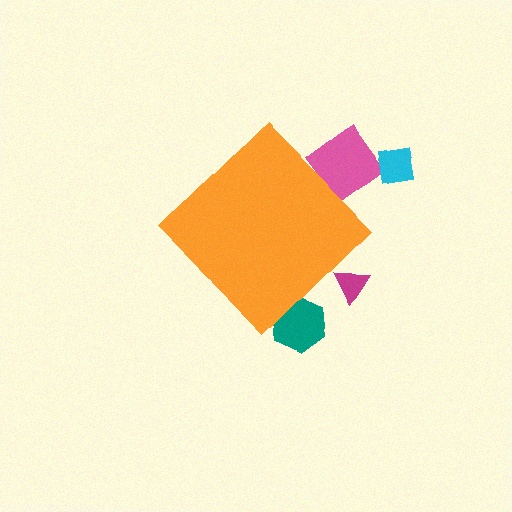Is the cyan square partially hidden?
No, the cyan square is fully visible.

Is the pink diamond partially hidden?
Yes, the pink diamond is partially hidden behind the orange diamond.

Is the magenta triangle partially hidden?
Yes, the magenta triangle is partially hidden behind the orange diamond.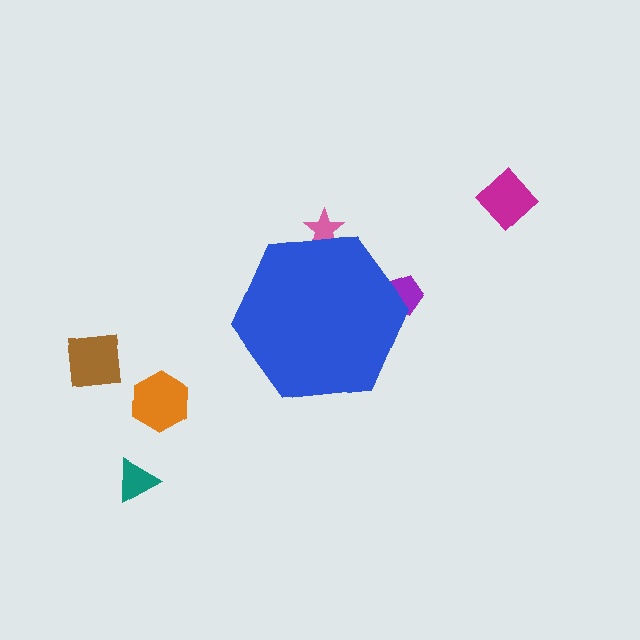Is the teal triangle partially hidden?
No, the teal triangle is fully visible.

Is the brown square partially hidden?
No, the brown square is fully visible.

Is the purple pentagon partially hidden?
Yes, the purple pentagon is partially hidden behind the blue hexagon.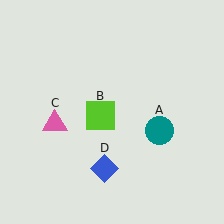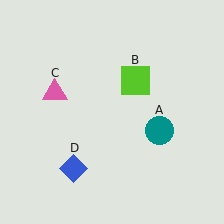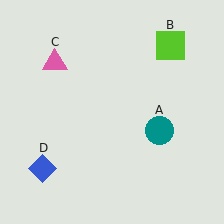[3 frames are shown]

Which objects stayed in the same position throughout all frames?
Teal circle (object A) remained stationary.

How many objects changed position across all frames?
3 objects changed position: lime square (object B), pink triangle (object C), blue diamond (object D).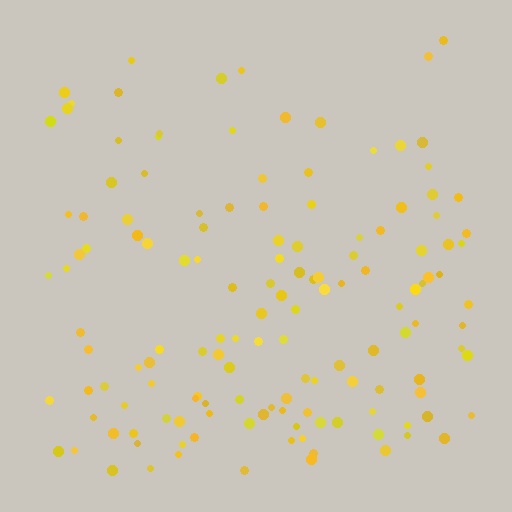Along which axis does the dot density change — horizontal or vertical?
Vertical.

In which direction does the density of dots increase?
From top to bottom, with the bottom side densest.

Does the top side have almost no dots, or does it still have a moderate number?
Still a moderate number, just noticeably fewer than the bottom.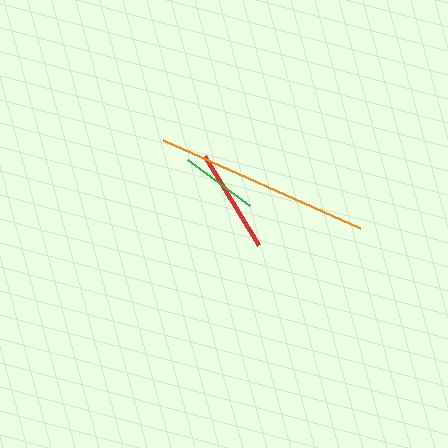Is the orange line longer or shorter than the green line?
The orange line is longer than the green line.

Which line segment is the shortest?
The green line is the shortest at approximately 77 pixels.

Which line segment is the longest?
The orange line is the longest at approximately 216 pixels.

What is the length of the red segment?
The red segment is approximately 105 pixels long.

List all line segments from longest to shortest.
From longest to shortest: orange, red, green.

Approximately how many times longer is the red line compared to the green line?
The red line is approximately 1.4 times the length of the green line.